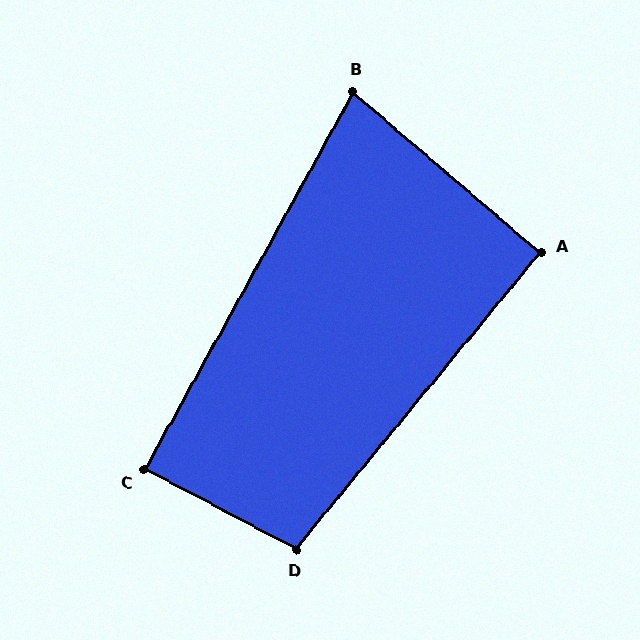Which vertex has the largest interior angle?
D, at approximately 102 degrees.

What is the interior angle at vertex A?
Approximately 91 degrees (approximately right).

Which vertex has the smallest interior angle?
B, at approximately 78 degrees.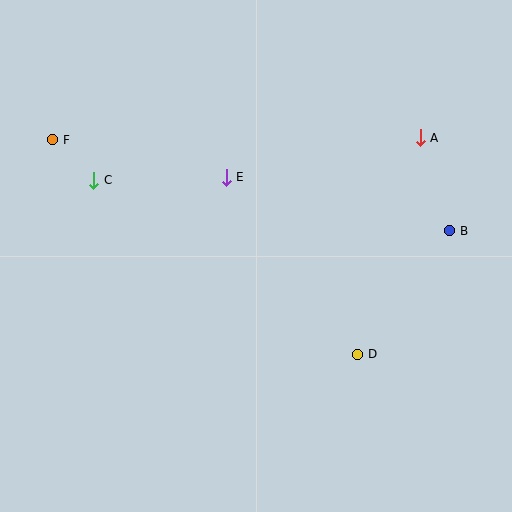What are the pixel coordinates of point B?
Point B is at (449, 231).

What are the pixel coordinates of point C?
Point C is at (94, 180).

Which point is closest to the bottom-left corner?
Point C is closest to the bottom-left corner.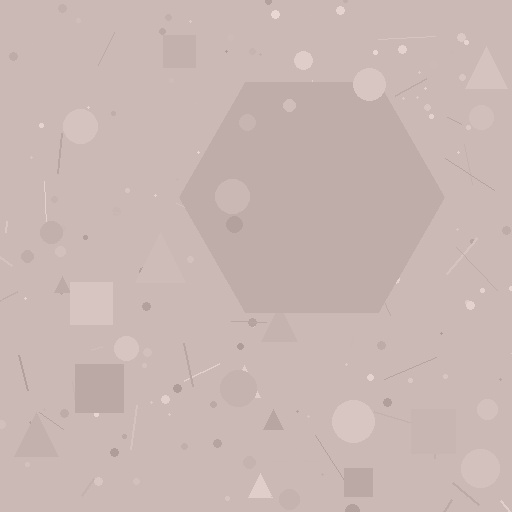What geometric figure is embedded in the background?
A hexagon is embedded in the background.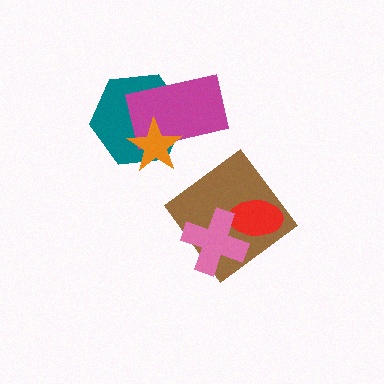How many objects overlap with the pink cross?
2 objects overlap with the pink cross.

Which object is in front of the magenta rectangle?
The orange star is in front of the magenta rectangle.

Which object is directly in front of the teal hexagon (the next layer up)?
The magenta rectangle is directly in front of the teal hexagon.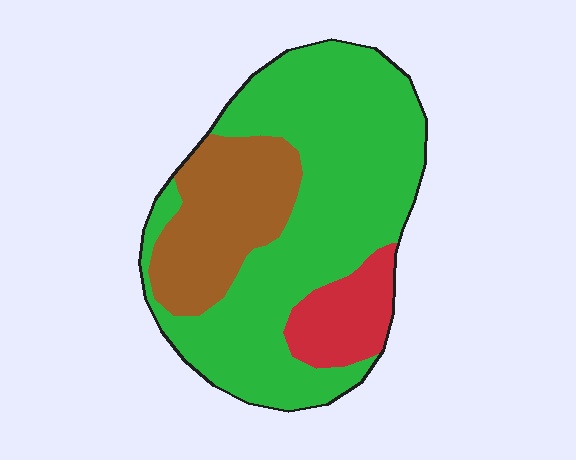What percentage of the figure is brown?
Brown takes up less than a quarter of the figure.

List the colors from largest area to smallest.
From largest to smallest: green, brown, red.